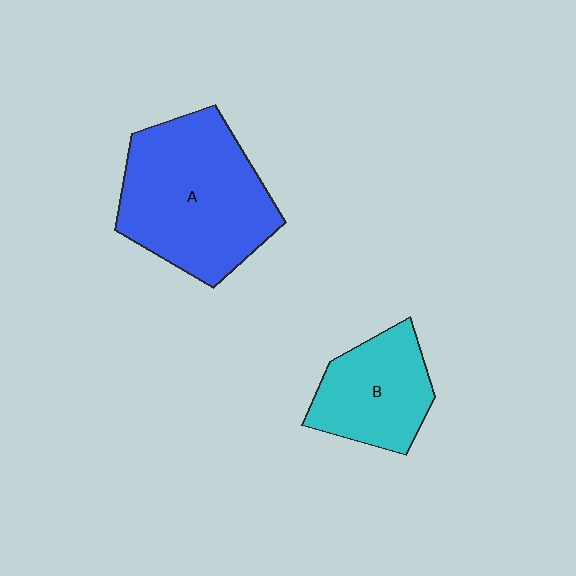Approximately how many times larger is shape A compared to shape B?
Approximately 1.8 times.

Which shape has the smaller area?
Shape B (cyan).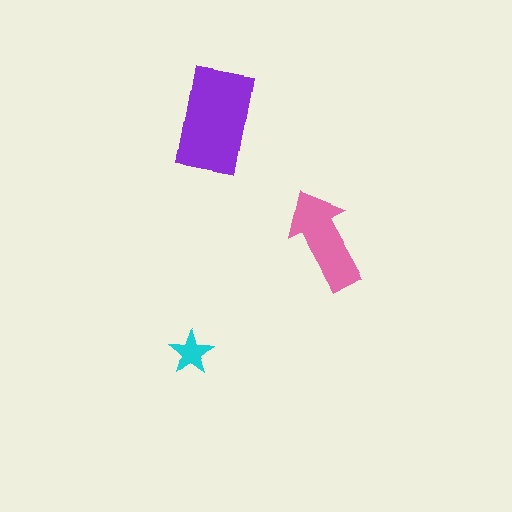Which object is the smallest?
The cyan star.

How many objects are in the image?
There are 3 objects in the image.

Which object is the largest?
The purple rectangle.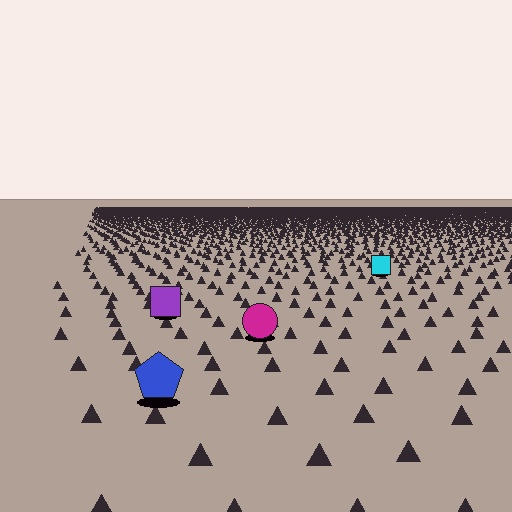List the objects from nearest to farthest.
From nearest to farthest: the blue pentagon, the magenta circle, the purple square, the cyan square.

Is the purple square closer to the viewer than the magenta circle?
No. The magenta circle is closer — you can tell from the texture gradient: the ground texture is coarser near it.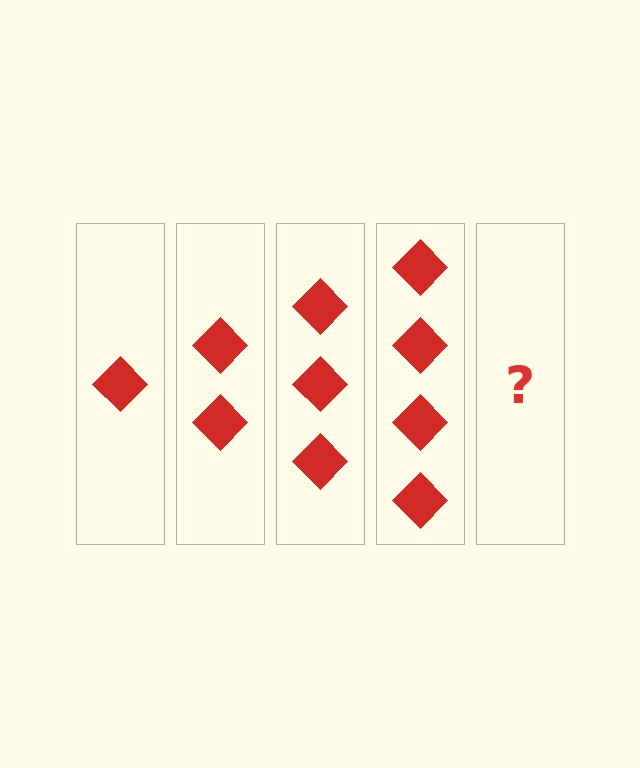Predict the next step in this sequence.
The next step is 5 diamonds.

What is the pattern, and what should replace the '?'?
The pattern is that each step adds one more diamond. The '?' should be 5 diamonds.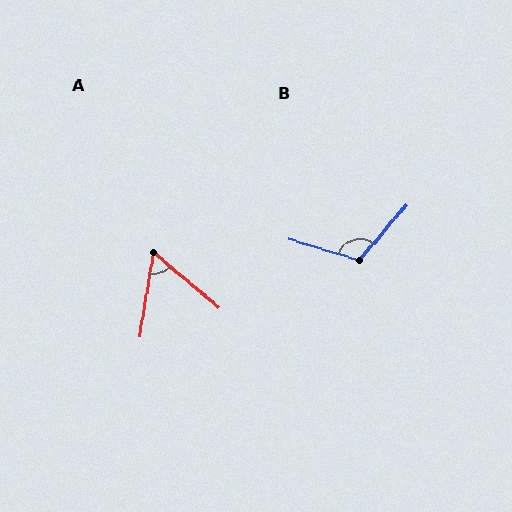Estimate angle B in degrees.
Approximately 114 degrees.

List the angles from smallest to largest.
A (59°), B (114°).